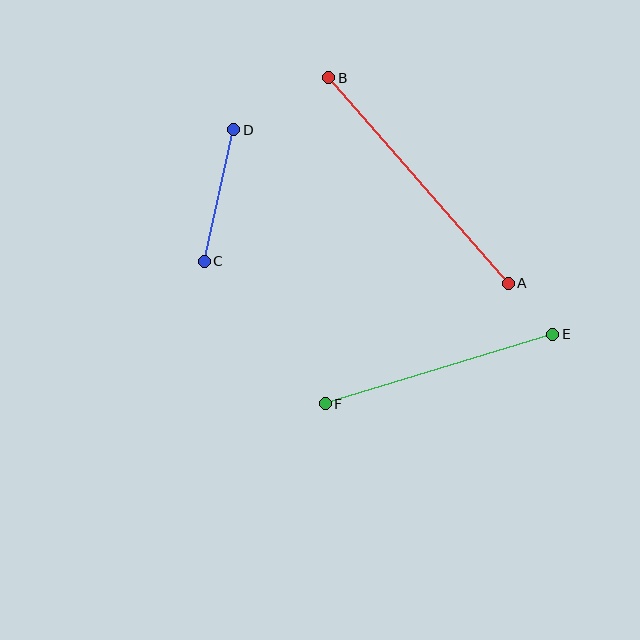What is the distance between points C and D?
The distance is approximately 135 pixels.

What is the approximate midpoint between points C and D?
The midpoint is at approximately (219, 196) pixels.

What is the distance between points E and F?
The distance is approximately 238 pixels.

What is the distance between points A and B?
The distance is approximately 273 pixels.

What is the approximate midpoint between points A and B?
The midpoint is at approximately (419, 180) pixels.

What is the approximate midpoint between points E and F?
The midpoint is at approximately (439, 369) pixels.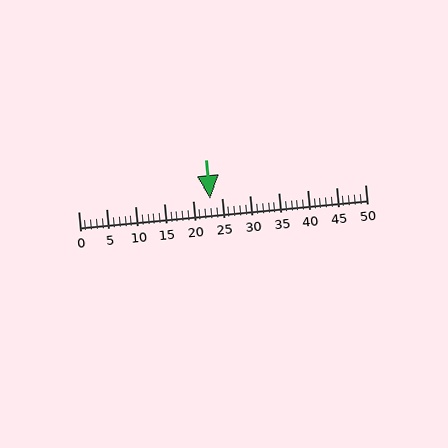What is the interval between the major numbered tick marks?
The major tick marks are spaced 5 units apart.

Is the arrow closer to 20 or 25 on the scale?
The arrow is closer to 25.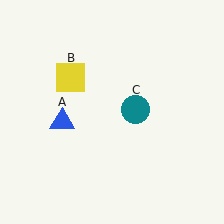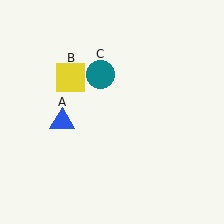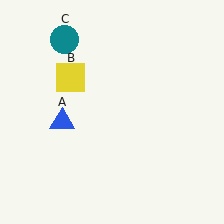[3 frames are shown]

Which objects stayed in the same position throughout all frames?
Blue triangle (object A) and yellow square (object B) remained stationary.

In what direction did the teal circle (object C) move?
The teal circle (object C) moved up and to the left.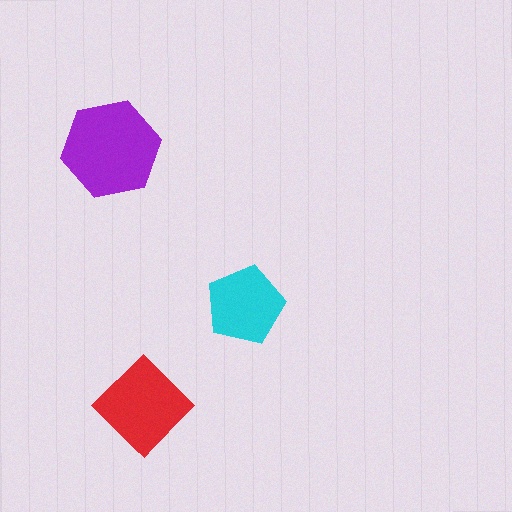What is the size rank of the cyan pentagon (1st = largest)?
3rd.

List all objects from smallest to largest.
The cyan pentagon, the red diamond, the purple hexagon.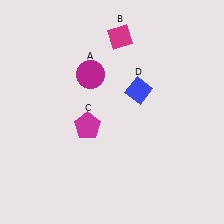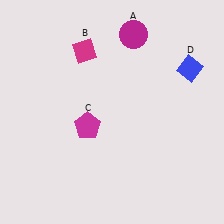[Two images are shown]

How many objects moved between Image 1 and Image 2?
3 objects moved between the two images.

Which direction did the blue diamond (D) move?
The blue diamond (D) moved right.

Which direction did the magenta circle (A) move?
The magenta circle (A) moved right.